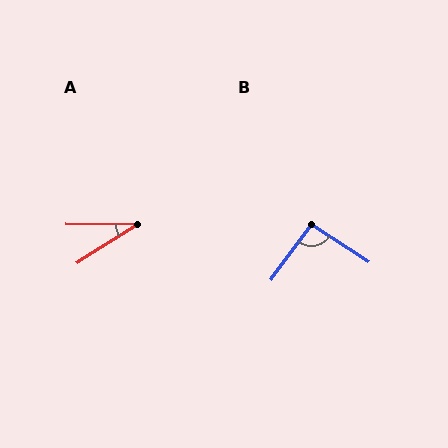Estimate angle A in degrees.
Approximately 33 degrees.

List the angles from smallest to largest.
A (33°), B (93°).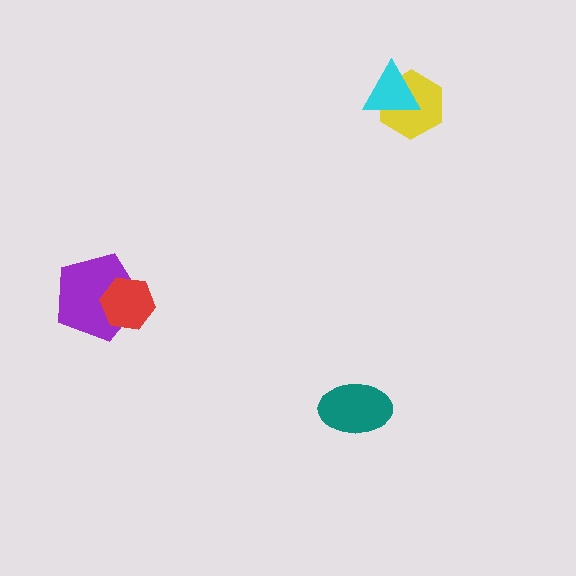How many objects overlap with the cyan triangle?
1 object overlaps with the cyan triangle.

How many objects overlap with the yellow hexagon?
1 object overlaps with the yellow hexagon.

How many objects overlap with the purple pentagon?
1 object overlaps with the purple pentagon.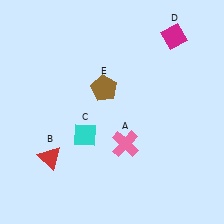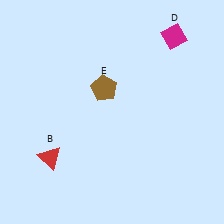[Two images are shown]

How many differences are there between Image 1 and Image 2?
There are 2 differences between the two images.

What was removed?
The pink cross (A), the cyan diamond (C) were removed in Image 2.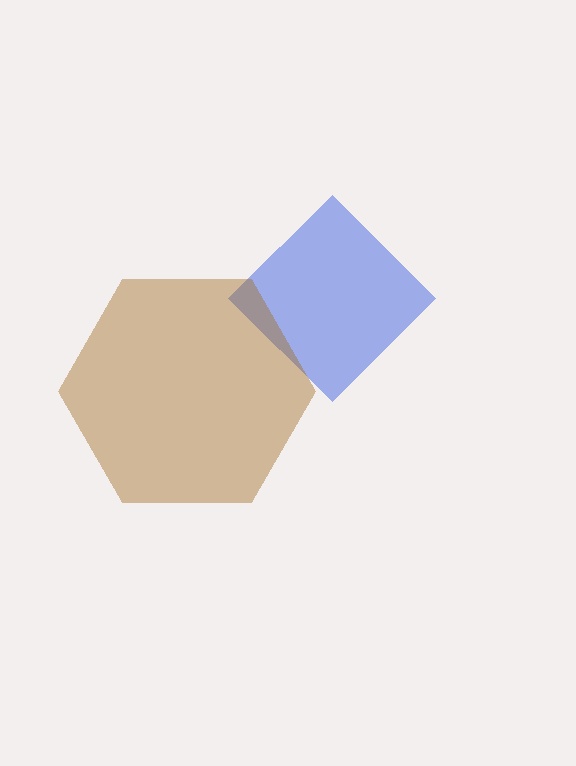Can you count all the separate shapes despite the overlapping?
Yes, there are 2 separate shapes.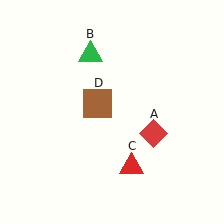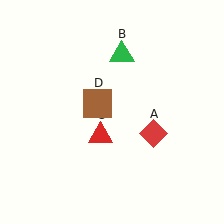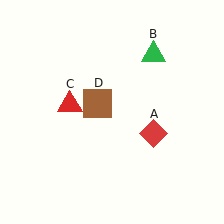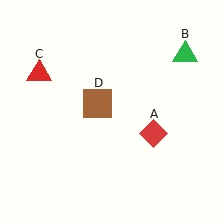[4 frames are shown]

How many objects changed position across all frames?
2 objects changed position: green triangle (object B), red triangle (object C).